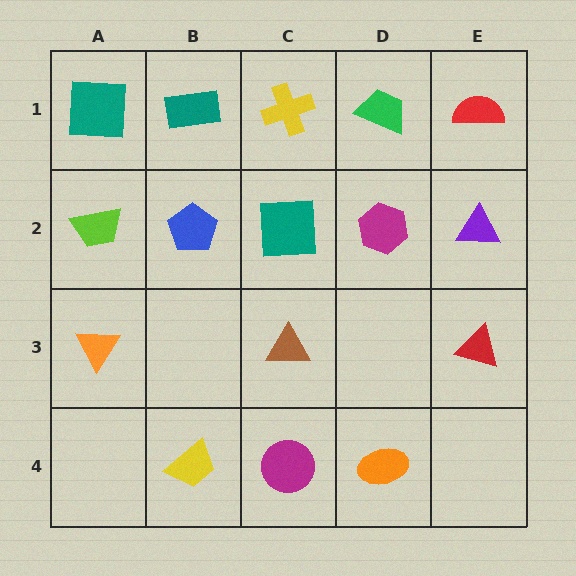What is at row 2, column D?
A magenta hexagon.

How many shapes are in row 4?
3 shapes.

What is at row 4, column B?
A yellow trapezoid.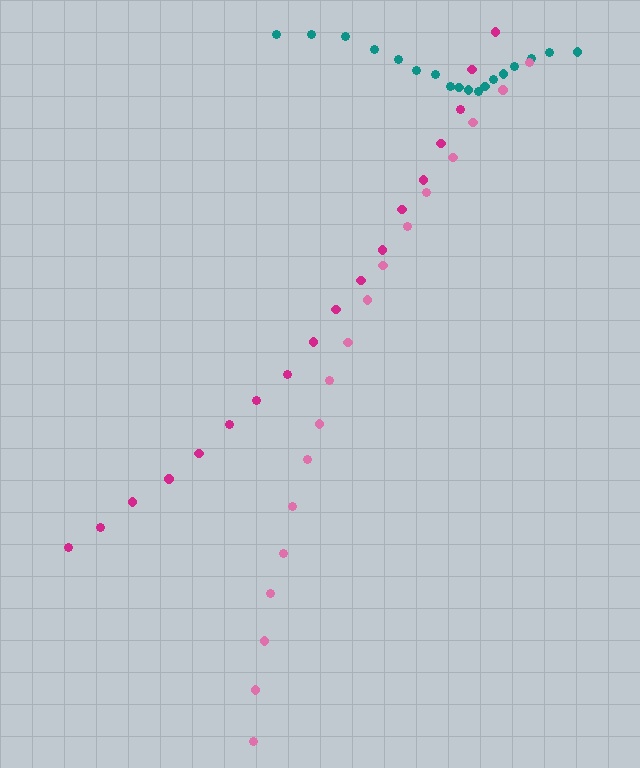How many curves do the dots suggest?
There are 3 distinct paths.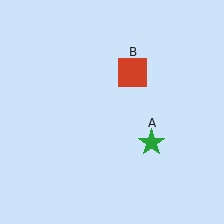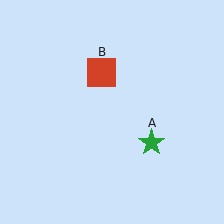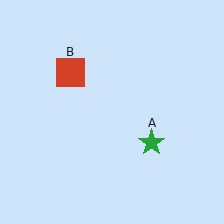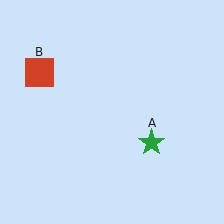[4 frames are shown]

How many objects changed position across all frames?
1 object changed position: red square (object B).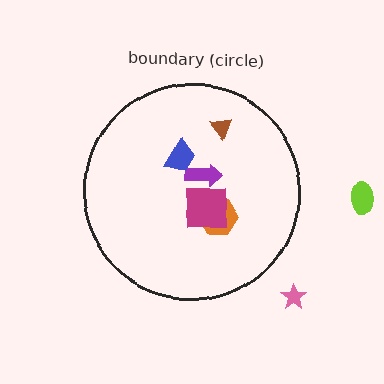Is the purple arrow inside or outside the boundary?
Inside.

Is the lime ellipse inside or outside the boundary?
Outside.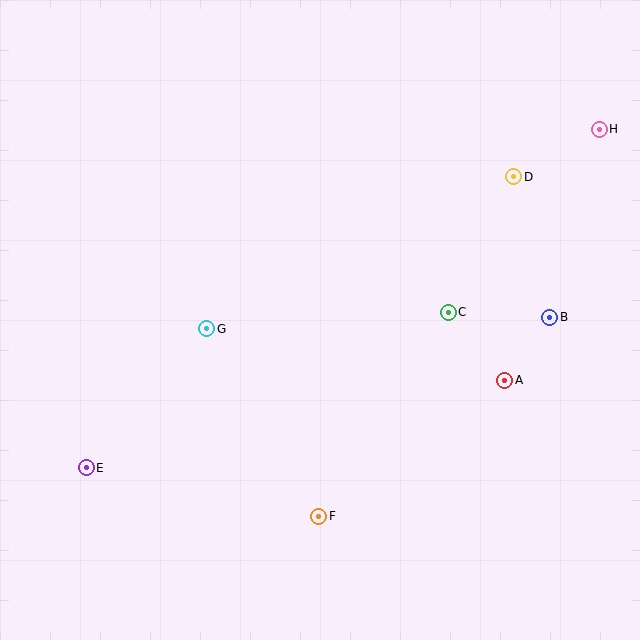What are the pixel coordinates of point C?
Point C is at (448, 312).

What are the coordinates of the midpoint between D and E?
The midpoint between D and E is at (300, 322).